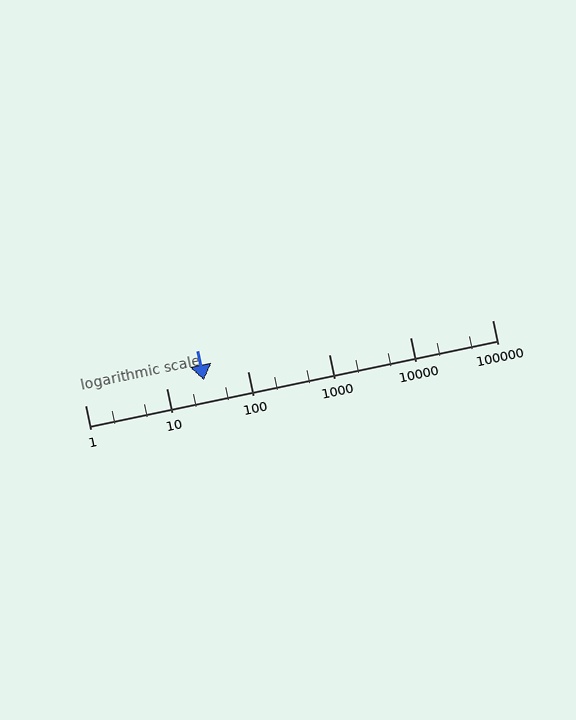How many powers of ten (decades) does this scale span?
The scale spans 5 decades, from 1 to 100000.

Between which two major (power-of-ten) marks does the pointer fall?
The pointer is between 10 and 100.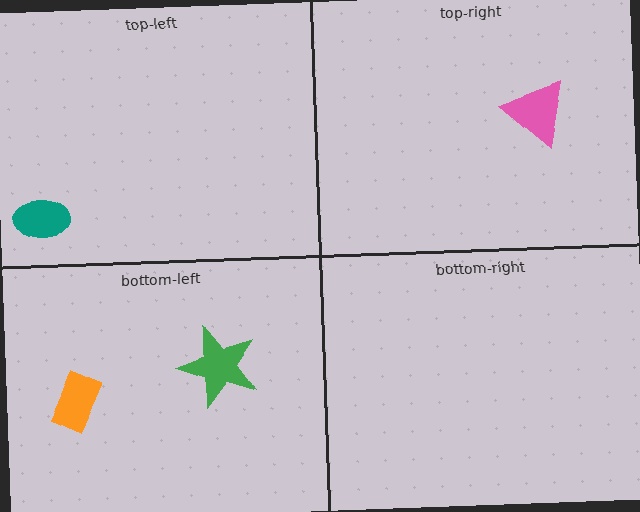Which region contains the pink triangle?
The top-right region.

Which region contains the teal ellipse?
The top-left region.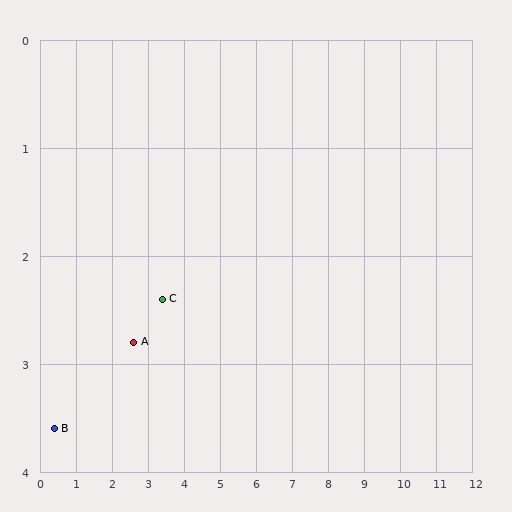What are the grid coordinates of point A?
Point A is at approximately (2.6, 2.8).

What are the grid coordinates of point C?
Point C is at approximately (3.4, 2.4).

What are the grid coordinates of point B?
Point B is at approximately (0.4, 3.6).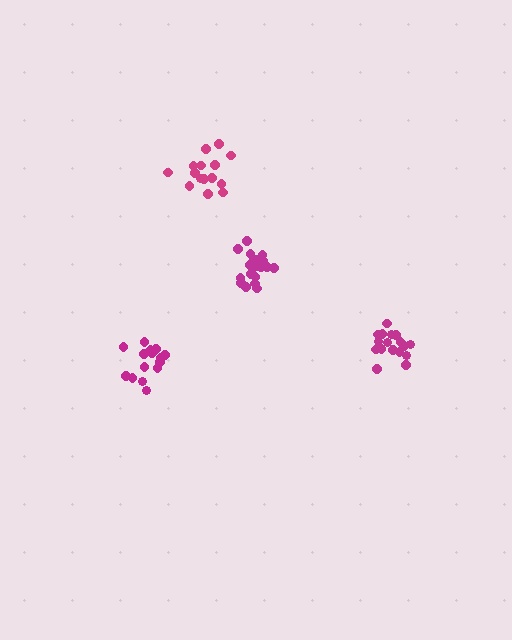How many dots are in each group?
Group 1: 21 dots, Group 2: 15 dots, Group 3: 15 dots, Group 4: 18 dots (69 total).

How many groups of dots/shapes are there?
There are 4 groups.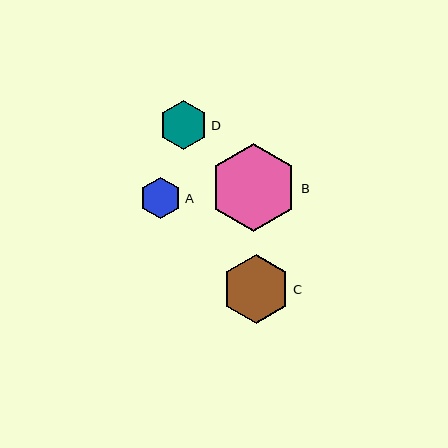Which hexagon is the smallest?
Hexagon A is the smallest with a size of approximately 42 pixels.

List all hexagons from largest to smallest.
From largest to smallest: B, C, D, A.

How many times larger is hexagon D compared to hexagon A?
Hexagon D is approximately 1.2 times the size of hexagon A.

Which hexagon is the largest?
Hexagon B is the largest with a size of approximately 88 pixels.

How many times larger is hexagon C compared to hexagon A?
Hexagon C is approximately 1.6 times the size of hexagon A.